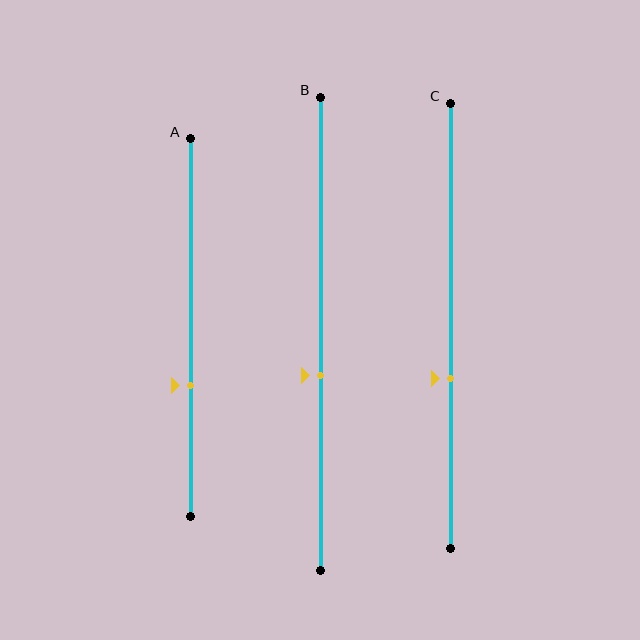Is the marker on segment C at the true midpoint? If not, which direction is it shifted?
No, the marker on segment C is shifted downward by about 12% of the segment length.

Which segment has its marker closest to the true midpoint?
Segment B has its marker closest to the true midpoint.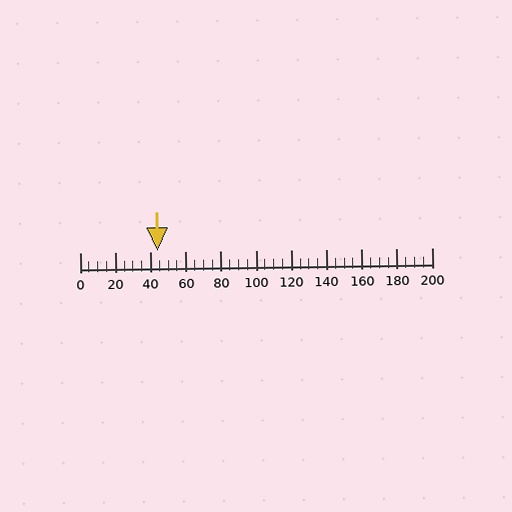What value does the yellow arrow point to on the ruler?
The yellow arrow points to approximately 44.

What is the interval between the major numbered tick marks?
The major tick marks are spaced 20 units apart.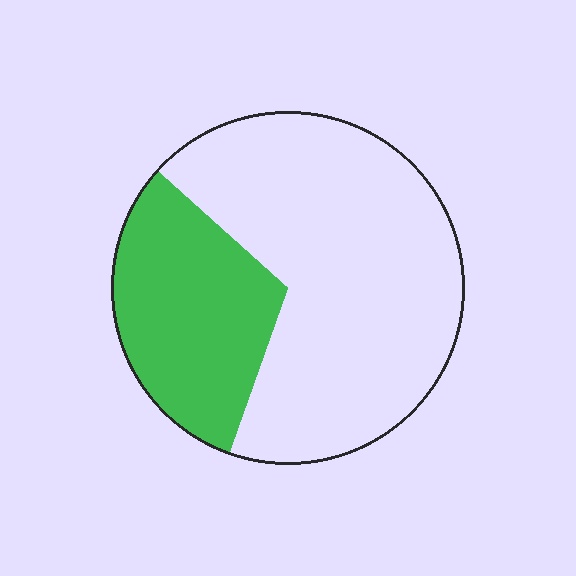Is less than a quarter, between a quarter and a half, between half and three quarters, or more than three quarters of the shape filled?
Between a quarter and a half.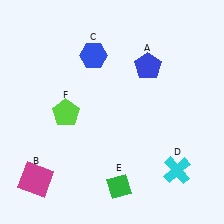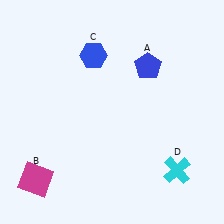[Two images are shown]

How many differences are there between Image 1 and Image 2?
There are 2 differences between the two images.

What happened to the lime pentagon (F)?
The lime pentagon (F) was removed in Image 2. It was in the bottom-left area of Image 1.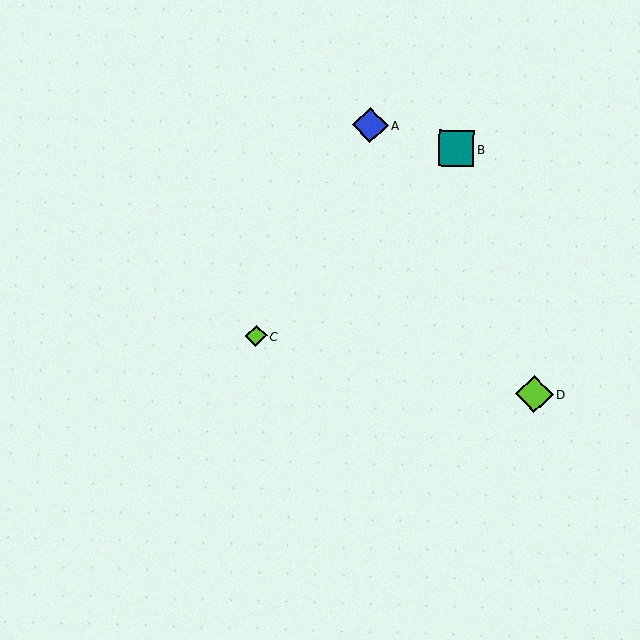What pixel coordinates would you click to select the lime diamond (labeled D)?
Click at (534, 394) to select the lime diamond D.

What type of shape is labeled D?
Shape D is a lime diamond.